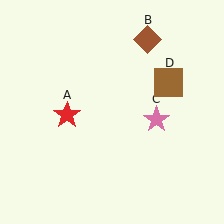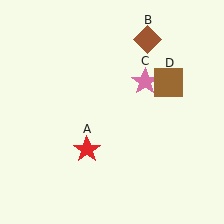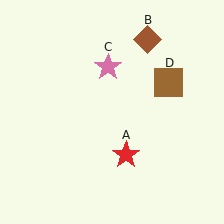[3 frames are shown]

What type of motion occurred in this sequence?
The red star (object A), pink star (object C) rotated counterclockwise around the center of the scene.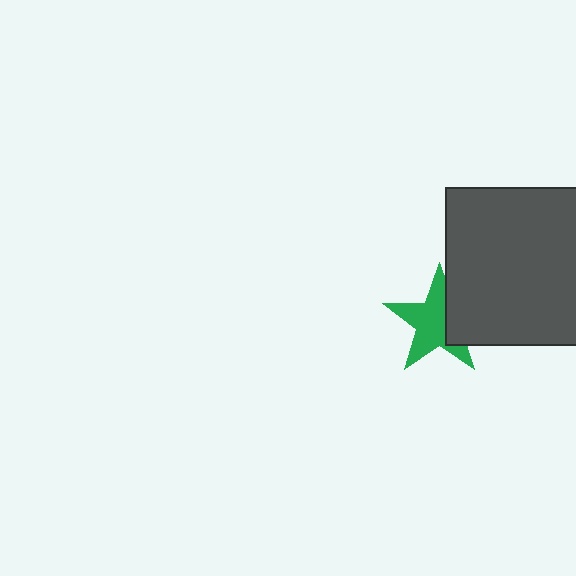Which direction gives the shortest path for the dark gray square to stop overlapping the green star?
Moving right gives the shortest separation.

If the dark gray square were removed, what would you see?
You would see the complete green star.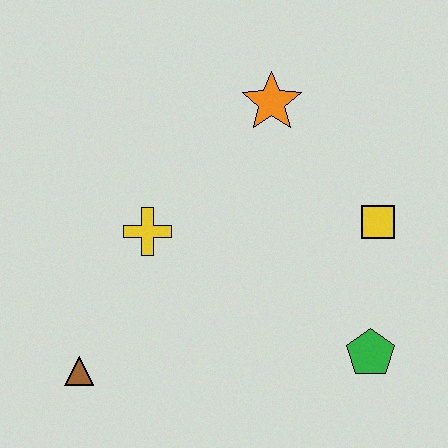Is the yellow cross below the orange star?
Yes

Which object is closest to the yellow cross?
The brown triangle is closest to the yellow cross.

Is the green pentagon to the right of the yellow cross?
Yes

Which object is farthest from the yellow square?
The brown triangle is farthest from the yellow square.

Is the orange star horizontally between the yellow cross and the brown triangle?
No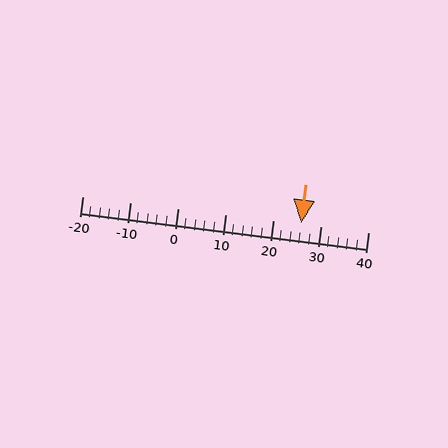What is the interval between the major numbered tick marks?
The major tick marks are spaced 10 units apart.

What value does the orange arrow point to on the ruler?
The orange arrow points to approximately 26.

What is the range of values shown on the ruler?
The ruler shows values from -20 to 40.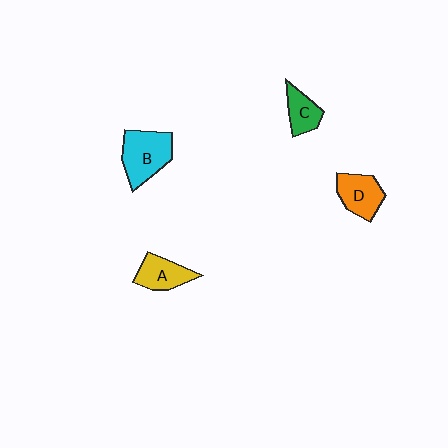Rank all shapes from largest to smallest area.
From largest to smallest: B (cyan), D (orange), A (yellow), C (green).